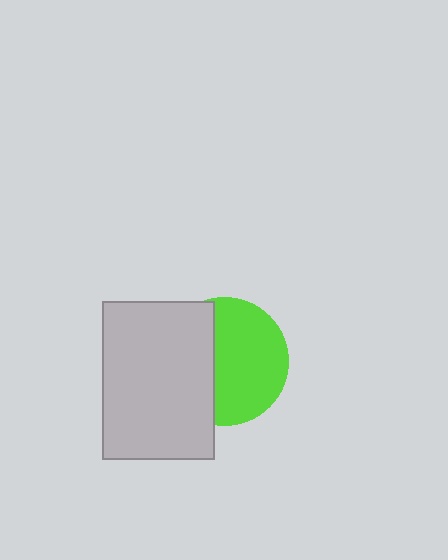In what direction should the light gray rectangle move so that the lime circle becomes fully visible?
The light gray rectangle should move left. That is the shortest direction to clear the overlap and leave the lime circle fully visible.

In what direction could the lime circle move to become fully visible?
The lime circle could move right. That would shift it out from behind the light gray rectangle entirely.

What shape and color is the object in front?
The object in front is a light gray rectangle.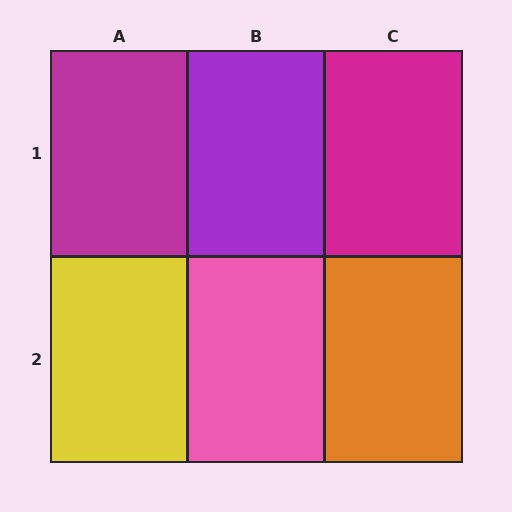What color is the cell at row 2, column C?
Orange.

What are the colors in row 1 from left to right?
Magenta, purple, magenta.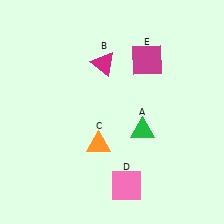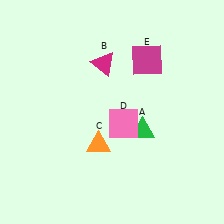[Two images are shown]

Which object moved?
The pink square (D) moved up.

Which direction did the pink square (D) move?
The pink square (D) moved up.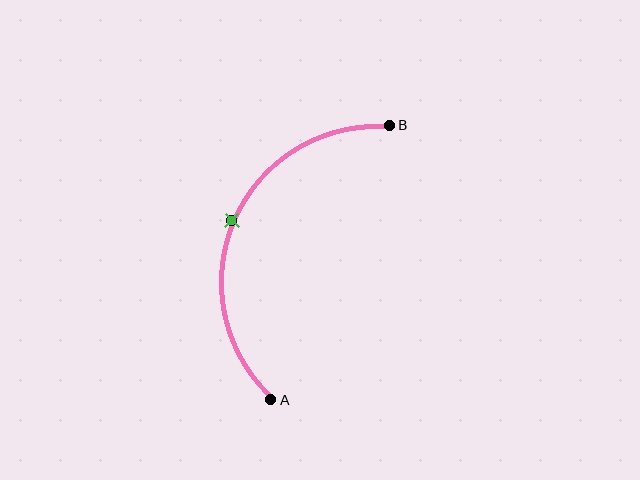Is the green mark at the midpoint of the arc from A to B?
Yes. The green mark lies on the arc at equal arc-length from both A and B — it is the arc midpoint.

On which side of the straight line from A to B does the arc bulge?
The arc bulges to the left of the straight line connecting A and B.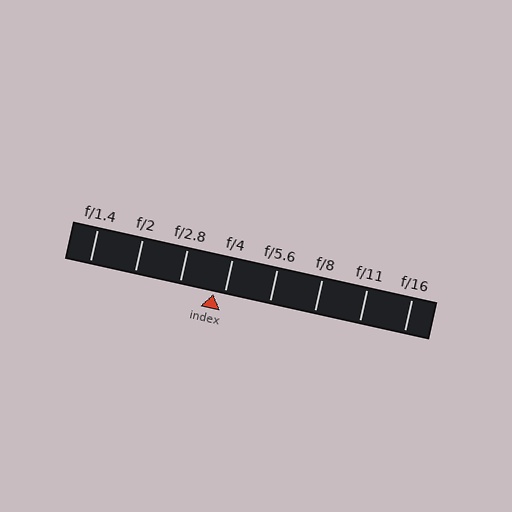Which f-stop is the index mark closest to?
The index mark is closest to f/4.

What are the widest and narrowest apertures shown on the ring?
The widest aperture shown is f/1.4 and the narrowest is f/16.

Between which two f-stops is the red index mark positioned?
The index mark is between f/2.8 and f/4.